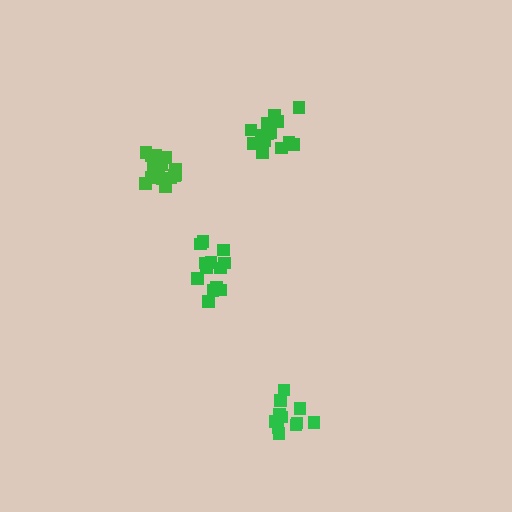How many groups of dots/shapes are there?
There are 4 groups.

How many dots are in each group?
Group 1: 12 dots, Group 2: 16 dots, Group 3: 16 dots, Group 4: 13 dots (57 total).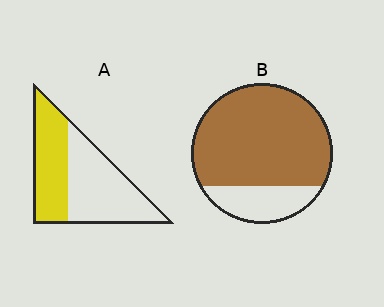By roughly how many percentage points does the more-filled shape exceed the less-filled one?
By roughly 35 percentage points (B over A).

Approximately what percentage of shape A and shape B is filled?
A is approximately 45% and B is approximately 80%.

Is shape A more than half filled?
No.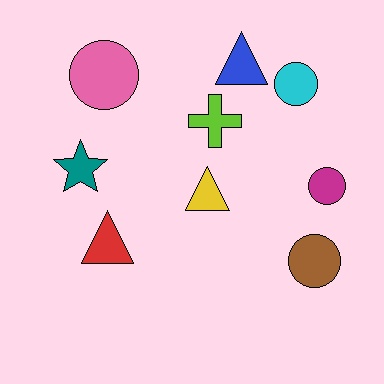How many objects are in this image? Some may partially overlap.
There are 9 objects.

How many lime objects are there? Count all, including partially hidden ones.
There is 1 lime object.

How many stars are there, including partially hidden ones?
There is 1 star.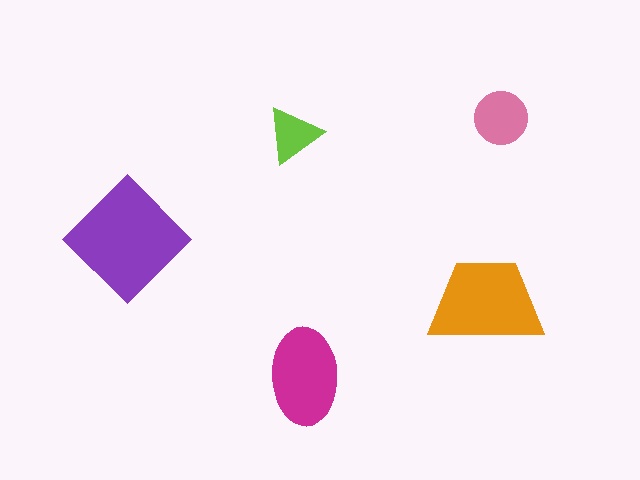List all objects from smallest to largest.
The lime triangle, the pink circle, the magenta ellipse, the orange trapezoid, the purple diamond.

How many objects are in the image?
There are 5 objects in the image.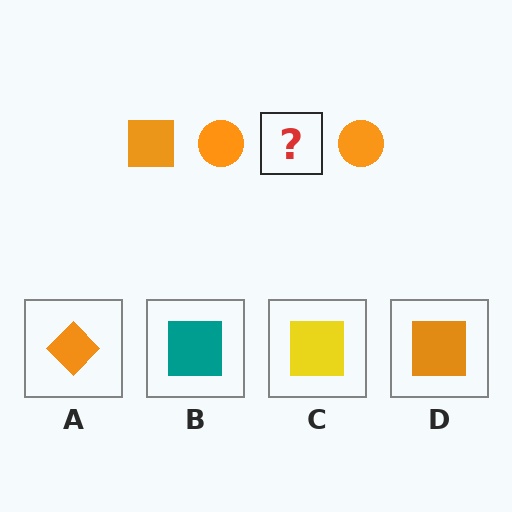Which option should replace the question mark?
Option D.